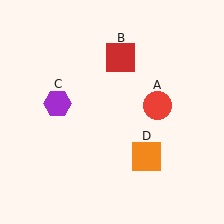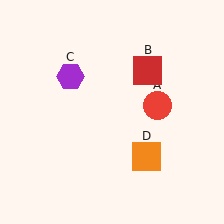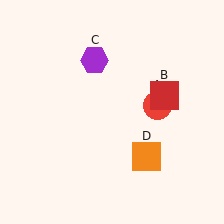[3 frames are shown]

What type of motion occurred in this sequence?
The red square (object B), purple hexagon (object C) rotated clockwise around the center of the scene.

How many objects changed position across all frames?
2 objects changed position: red square (object B), purple hexagon (object C).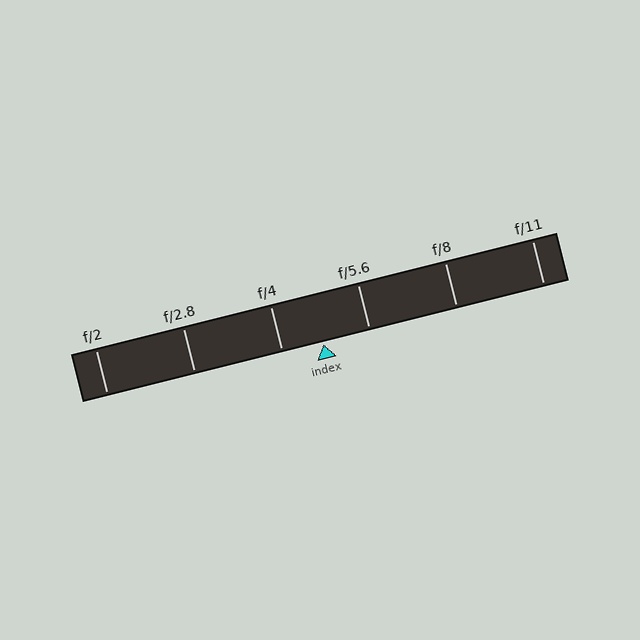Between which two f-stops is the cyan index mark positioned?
The index mark is between f/4 and f/5.6.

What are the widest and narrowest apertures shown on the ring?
The widest aperture shown is f/2 and the narrowest is f/11.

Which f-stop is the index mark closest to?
The index mark is closest to f/4.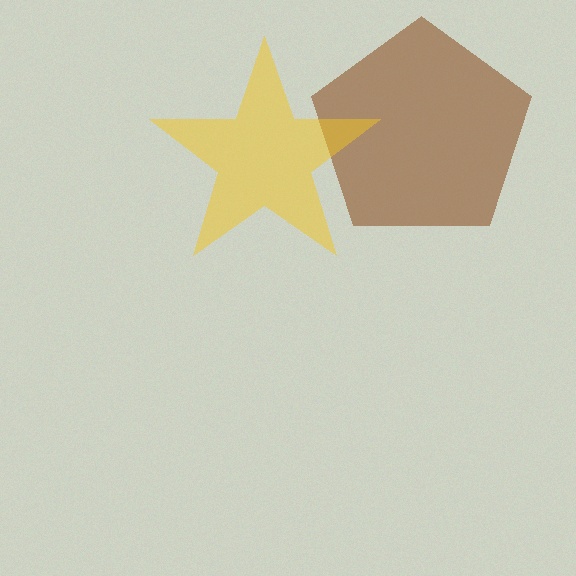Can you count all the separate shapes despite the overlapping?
Yes, there are 2 separate shapes.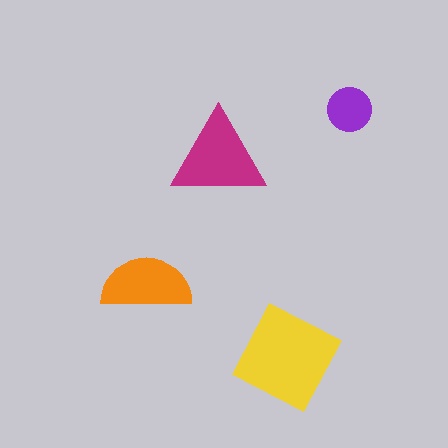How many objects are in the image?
There are 4 objects in the image.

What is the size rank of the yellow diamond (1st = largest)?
1st.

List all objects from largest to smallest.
The yellow diamond, the magenta triangle, the orange semicircle, the purple circle.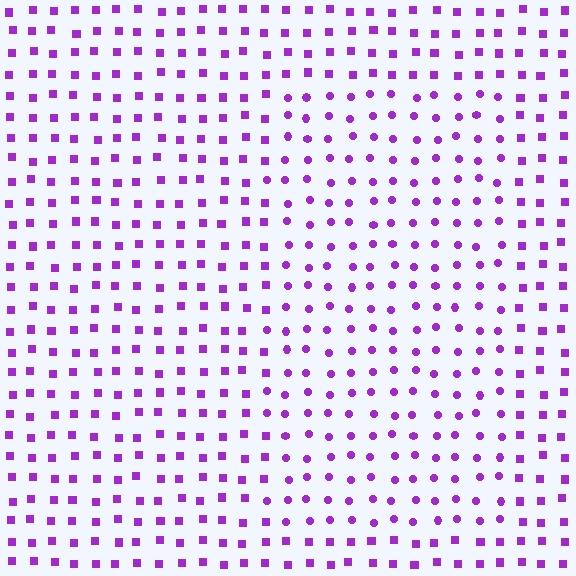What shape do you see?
I see a rectangle.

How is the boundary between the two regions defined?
The boundary is defined by a change in element shape: circles inside vs. squares outside. All elements share the same color and spacing.